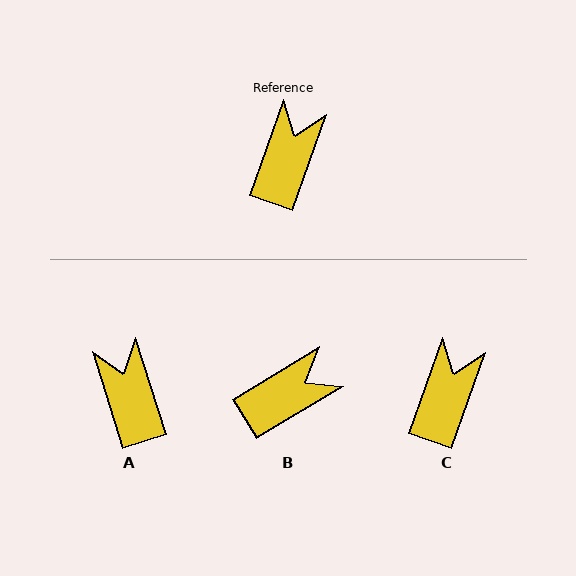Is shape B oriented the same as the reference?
No, it is off by about 39 degrees.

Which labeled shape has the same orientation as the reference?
C.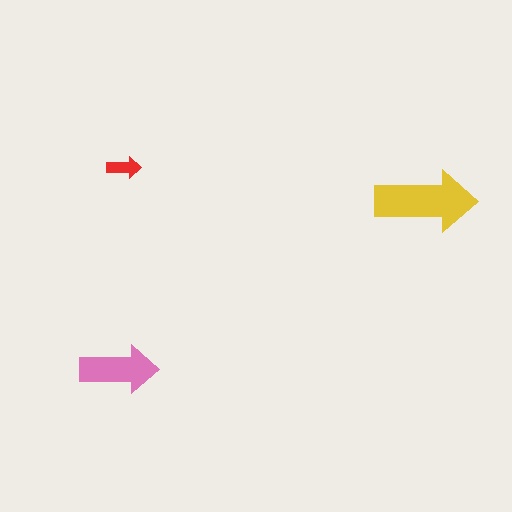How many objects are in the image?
There are 3 objects in the image.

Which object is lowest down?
The pink arrow is bottommost.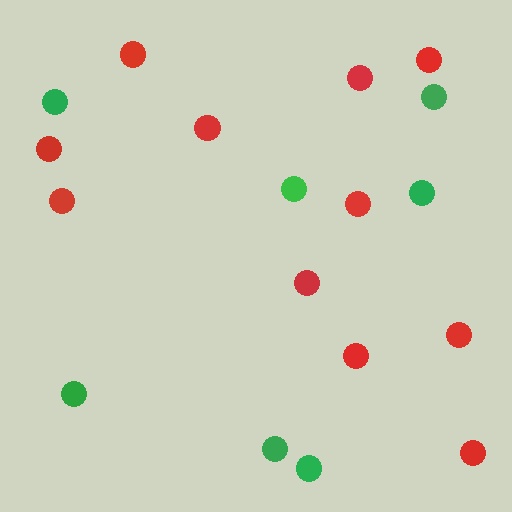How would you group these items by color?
There are 2 groups: one group of red circles (11) and one group of green circles (7).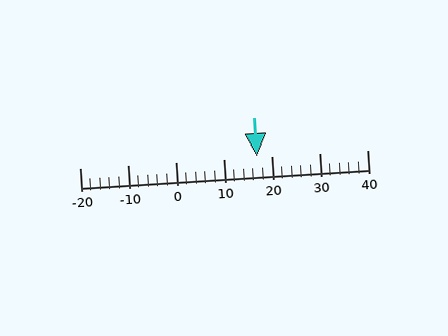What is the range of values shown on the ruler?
The ruler shows values from -20 to 40.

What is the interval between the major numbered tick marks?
The major tick marks are spaced 10 units apart.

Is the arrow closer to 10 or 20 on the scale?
The arrow is closer to 20.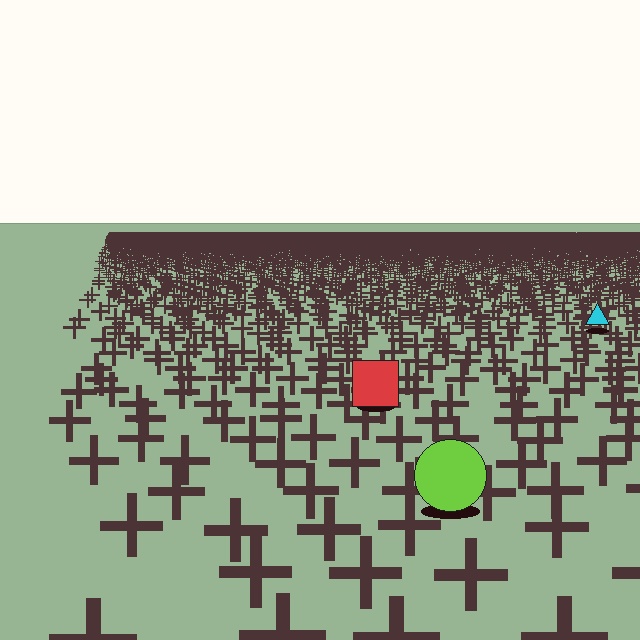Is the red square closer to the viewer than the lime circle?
No. The lime circle is closer — you can tell from the texture gradient: the ground texture is coarser near it.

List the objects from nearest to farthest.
From nearest to farthest: the lime circle, the red square, the cyan triangle.